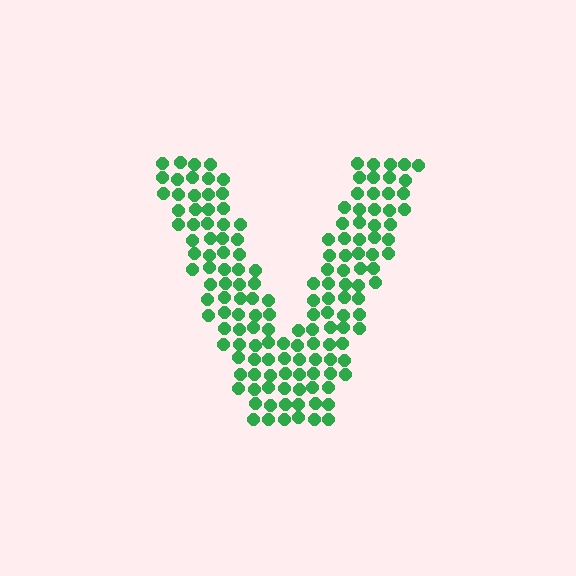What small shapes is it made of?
It is made of small circles.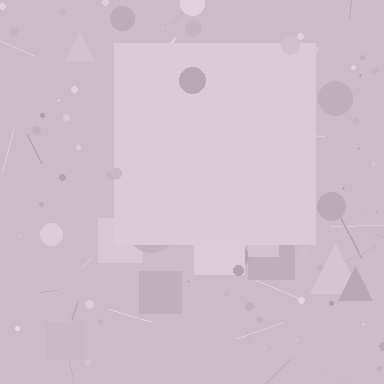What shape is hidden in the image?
A square is hidden in the image.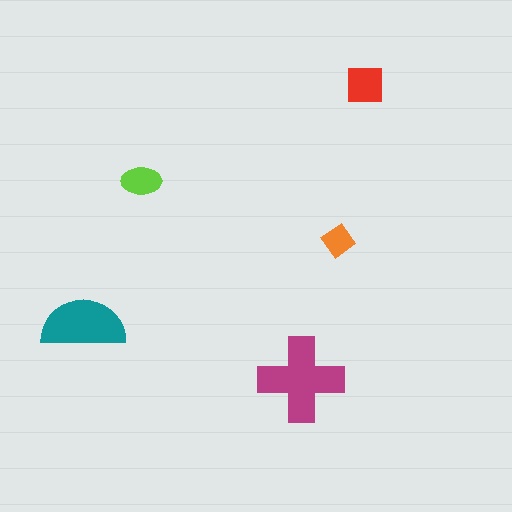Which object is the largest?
The magenta cross.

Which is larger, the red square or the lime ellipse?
The red square.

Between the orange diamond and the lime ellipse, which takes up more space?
The lime ellipse.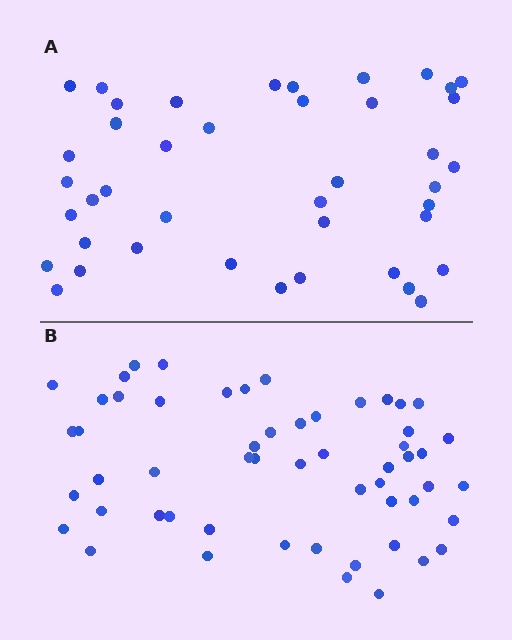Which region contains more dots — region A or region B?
Region B (the bottom region) has more dots.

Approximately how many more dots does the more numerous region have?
Region B has approximately 15 more dots than region A.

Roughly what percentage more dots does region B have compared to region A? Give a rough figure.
About 30% more.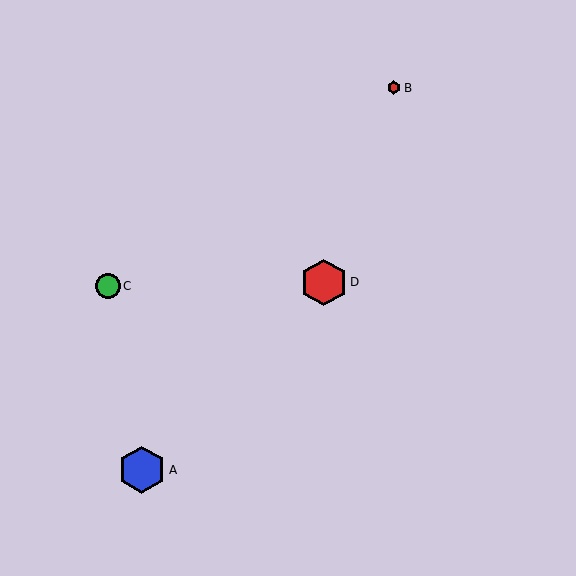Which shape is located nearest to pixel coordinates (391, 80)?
The red hexagon (labeled B) at (394, 88) is nearest to that location.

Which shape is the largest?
The blue hexagon (labeled A) is the largest.